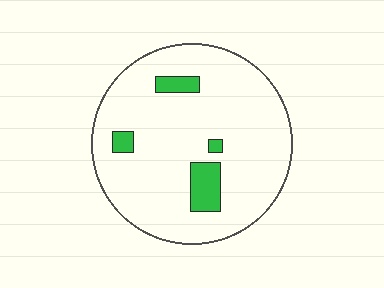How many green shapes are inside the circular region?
4.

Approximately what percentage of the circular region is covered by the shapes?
Approximately 10%.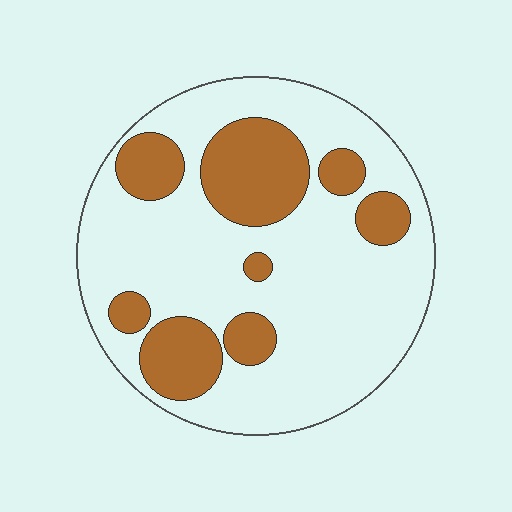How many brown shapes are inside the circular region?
8.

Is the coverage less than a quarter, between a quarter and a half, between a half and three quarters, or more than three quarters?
Between a quarter and a half.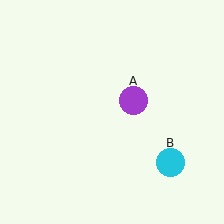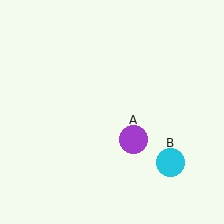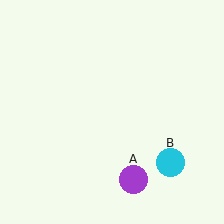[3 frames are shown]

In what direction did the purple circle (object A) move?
The purple circle (object A) moved down.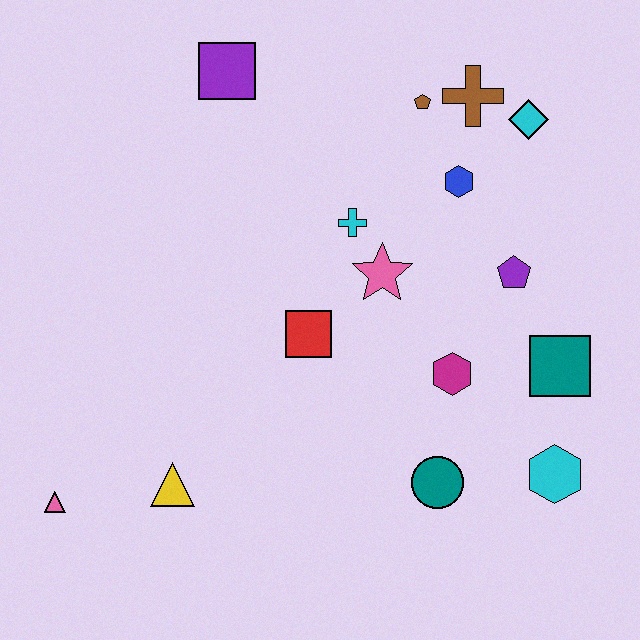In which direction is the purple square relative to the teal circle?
The purple square is above the teal circle.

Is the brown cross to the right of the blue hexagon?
Yes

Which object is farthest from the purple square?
The cyan hexagon is farthest from the purple square.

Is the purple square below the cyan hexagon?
No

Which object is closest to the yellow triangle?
The pink triangle is closest to the yellow triangle.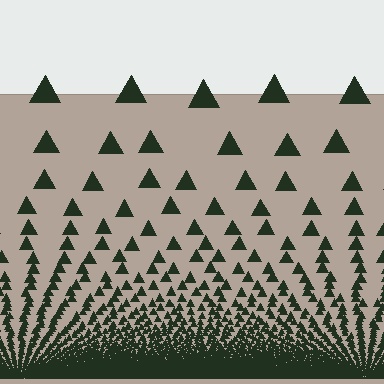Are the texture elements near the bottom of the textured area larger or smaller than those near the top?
Smaller. The gradient is inverted — elements near the bottom are smaller and denser.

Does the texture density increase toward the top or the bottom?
Density increases toward the bottom.